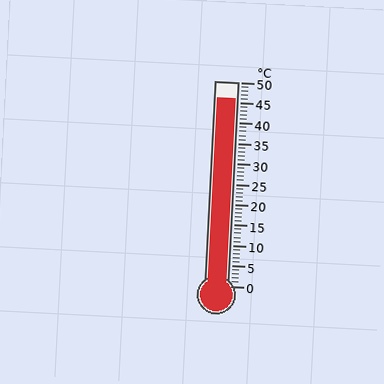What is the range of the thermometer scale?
The thermometer scale ranges from 0°C to 50°C.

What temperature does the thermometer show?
The thermometer shows approximately 46°C.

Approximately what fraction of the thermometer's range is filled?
The thermometer is filled to approximately 90% of its range.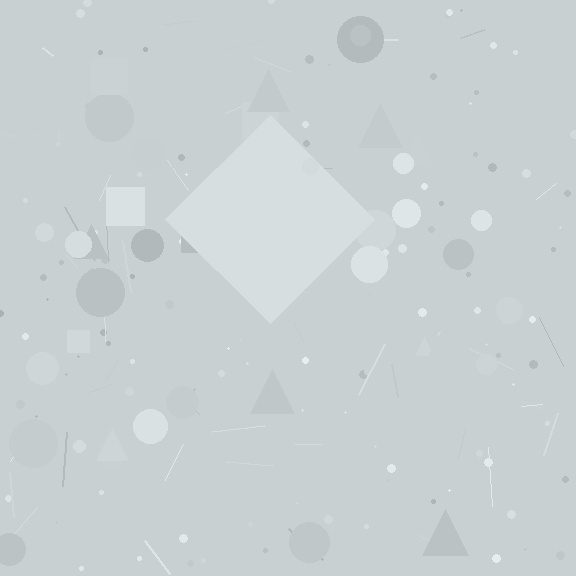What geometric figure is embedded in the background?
A diamond is embedded in the background.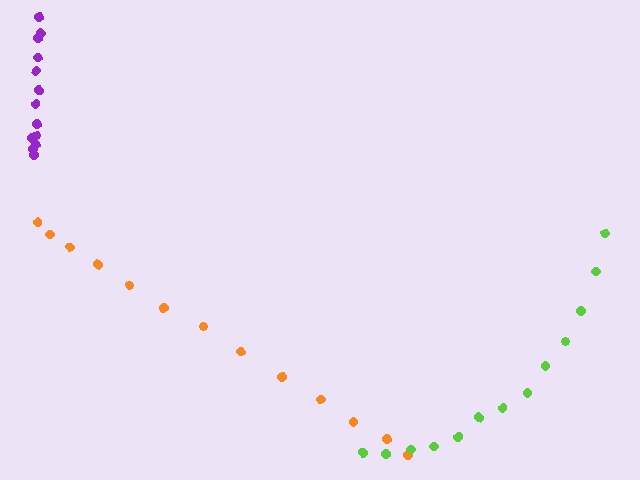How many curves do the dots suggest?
There are 3 distinct paths.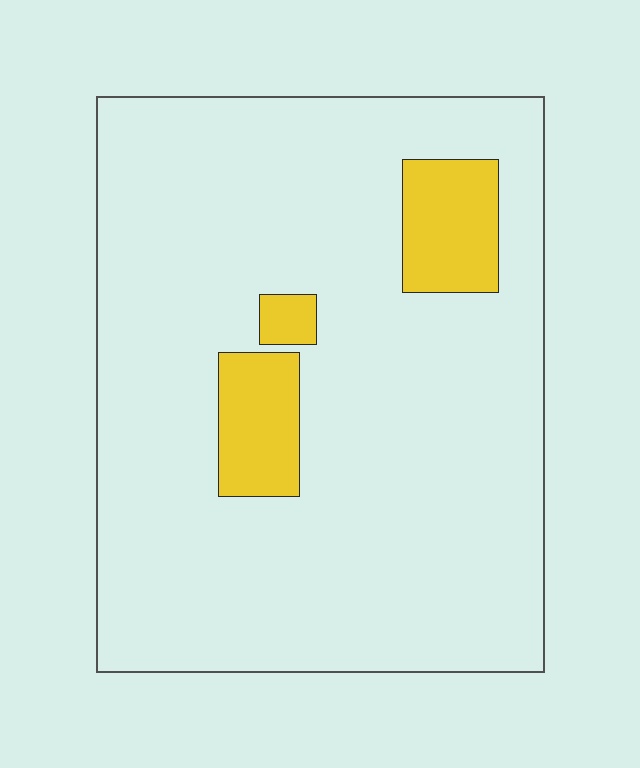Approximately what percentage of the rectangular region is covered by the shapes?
Approximately 10%.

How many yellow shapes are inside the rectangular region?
3.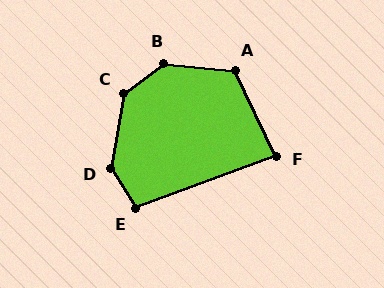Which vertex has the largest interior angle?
B, at approximately 138 degrees.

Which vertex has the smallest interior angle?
F, at approximately 85 degrees.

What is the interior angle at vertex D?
Approximately 137 degrees (obtuse).